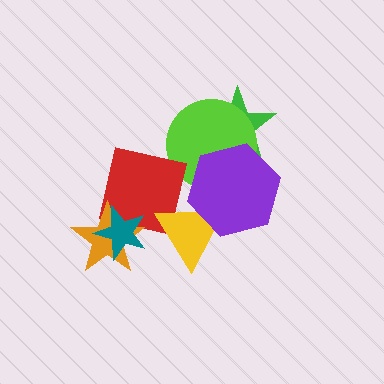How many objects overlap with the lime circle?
2 objects overlap with the lime circle.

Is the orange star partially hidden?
Yes, it is partially covered by another shape.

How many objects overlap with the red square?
3 objects overlap with the red square.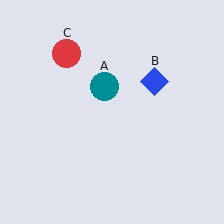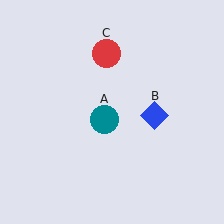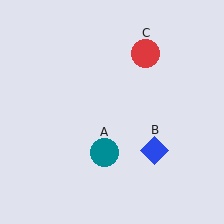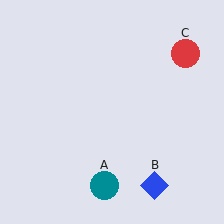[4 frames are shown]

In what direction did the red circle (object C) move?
The red circle (object C) moved right.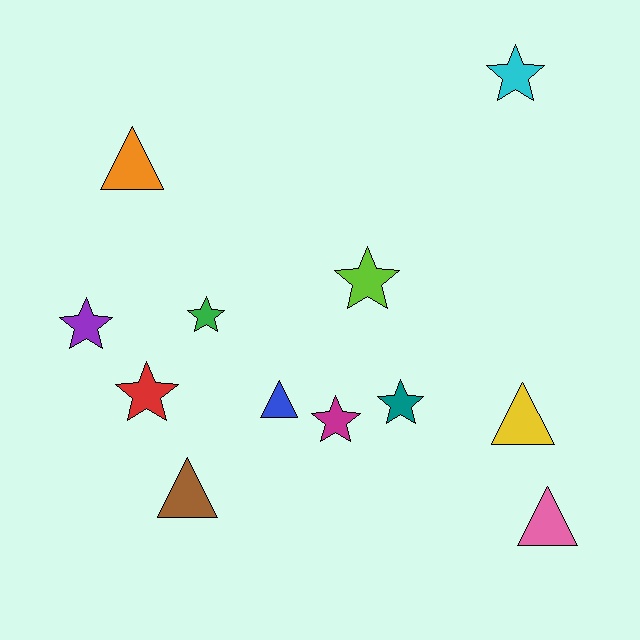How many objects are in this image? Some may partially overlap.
There are 12 objects.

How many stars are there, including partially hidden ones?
There are 7 stars.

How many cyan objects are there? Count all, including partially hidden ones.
There is 1 cyan object.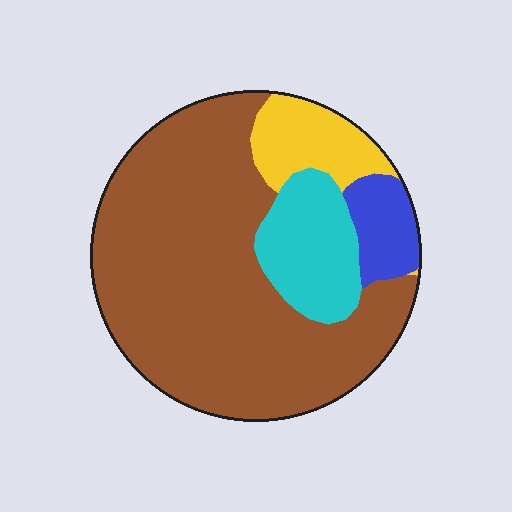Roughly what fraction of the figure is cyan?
Cyan covers about 15% of the figure.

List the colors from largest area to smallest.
From largest to smallest: brown, cyan, yellow, blue.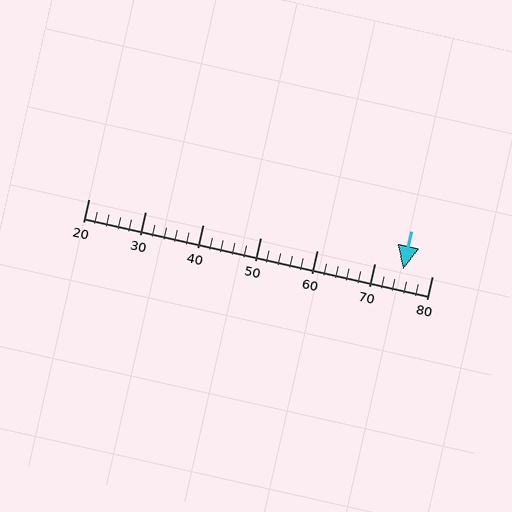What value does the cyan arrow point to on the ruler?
The cyan arrow points to approximately 75.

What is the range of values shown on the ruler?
The ruler shows values from 20 to 80.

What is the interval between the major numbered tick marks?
The major tick marks are spaced 10 units apart.